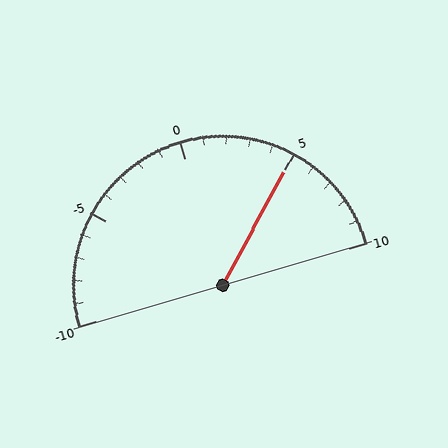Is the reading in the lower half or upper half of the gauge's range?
The reading is in the upper half of the range (-10 to 10).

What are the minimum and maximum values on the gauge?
The gauge ranges from -10 to 10.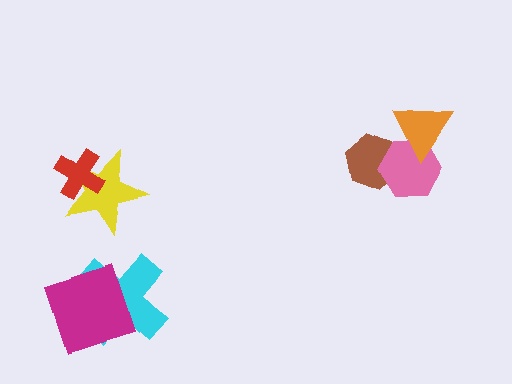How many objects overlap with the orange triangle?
1 object overlaps with the orange triangle.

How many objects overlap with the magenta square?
1 object overlaps with the magenta square.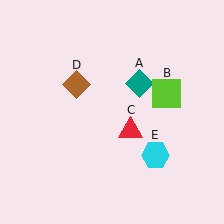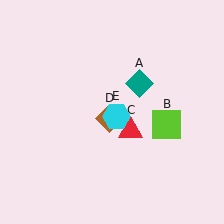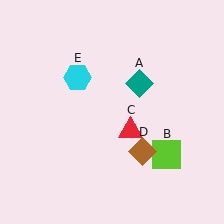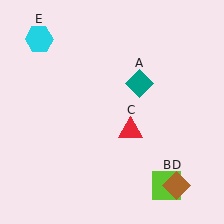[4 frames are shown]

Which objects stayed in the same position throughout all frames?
Teal diamond (object A) and red triangle (object C) remained stationary.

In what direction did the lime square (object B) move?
The lime square (object B) moved down.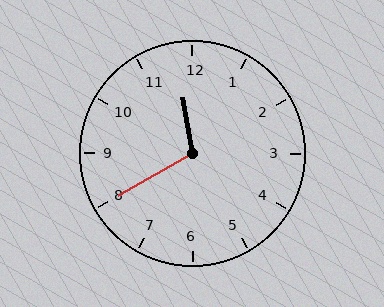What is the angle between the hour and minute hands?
Approximately 110 degrees.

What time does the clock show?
11:40.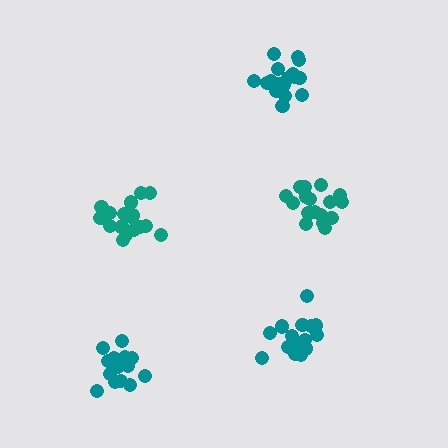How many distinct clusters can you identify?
There are 5 distinct clusters.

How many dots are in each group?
Group 1: 18 dots, Group 2: 20 dots, Group 3: 18 dots, Group 4: 16 dots, Group 5: 16 dots (88 total).